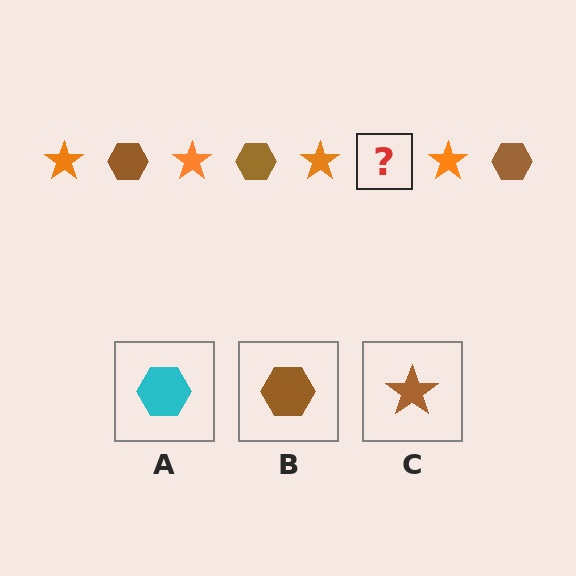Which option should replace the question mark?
Option B.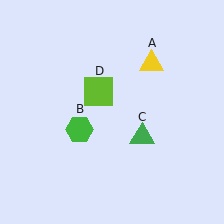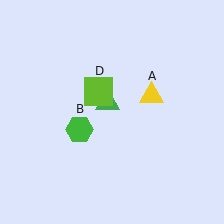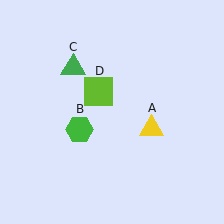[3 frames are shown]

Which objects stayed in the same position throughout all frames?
Green hexagon (object B) and lime square (object D) remained stationary.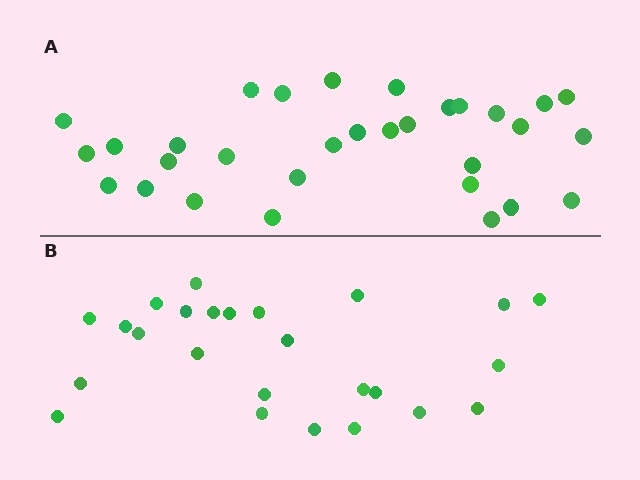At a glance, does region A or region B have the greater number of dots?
Region A (the top region) has more dots.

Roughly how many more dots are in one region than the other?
Region A has about 6 more dots than region B.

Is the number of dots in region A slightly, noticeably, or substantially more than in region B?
Region A has only slightly more — the two regions are fairly close. The ratio is roughly 1.2 to 1.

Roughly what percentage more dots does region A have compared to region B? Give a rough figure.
About 25% more.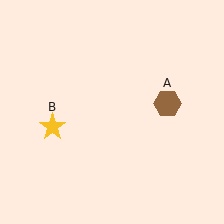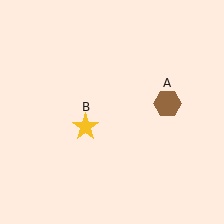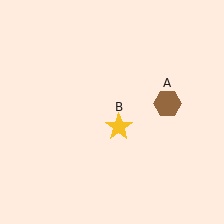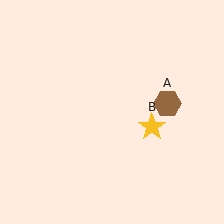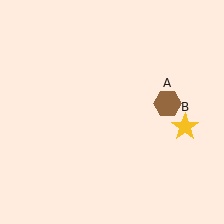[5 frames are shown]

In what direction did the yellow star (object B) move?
The yellow star (object B) moved right.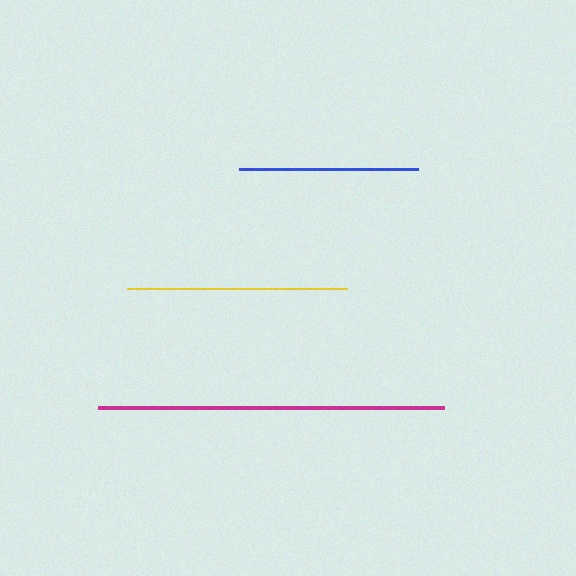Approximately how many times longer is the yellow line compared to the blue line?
The yellow line is approximately 1.2 times the length of the blue line.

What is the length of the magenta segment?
The magenta segment is approximately 346 pixels long.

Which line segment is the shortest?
The blue line is the shortest at approximately 179 pixels.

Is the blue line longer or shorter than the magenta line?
The magenta line is longer than the blue line.